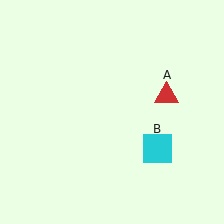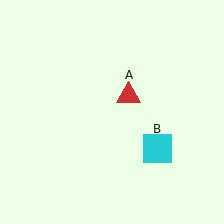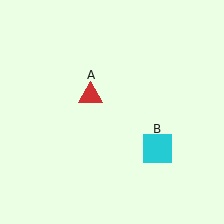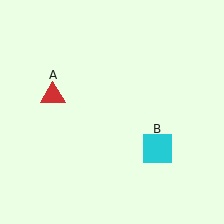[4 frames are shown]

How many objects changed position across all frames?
1 object changed position: red triangle (object A).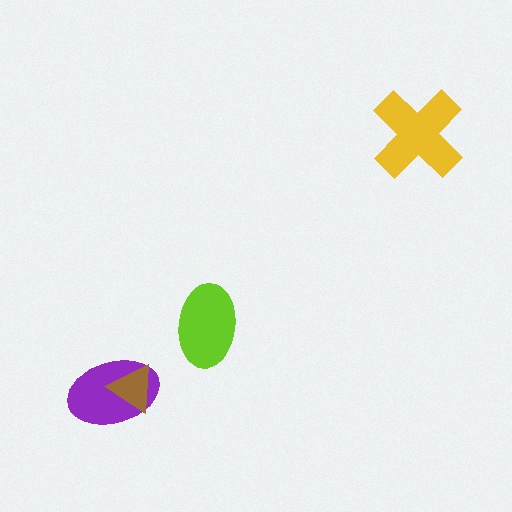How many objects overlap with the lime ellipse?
0 objects overlap with the lime ellipse.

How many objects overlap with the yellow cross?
0 objects overlap with the yellow cross.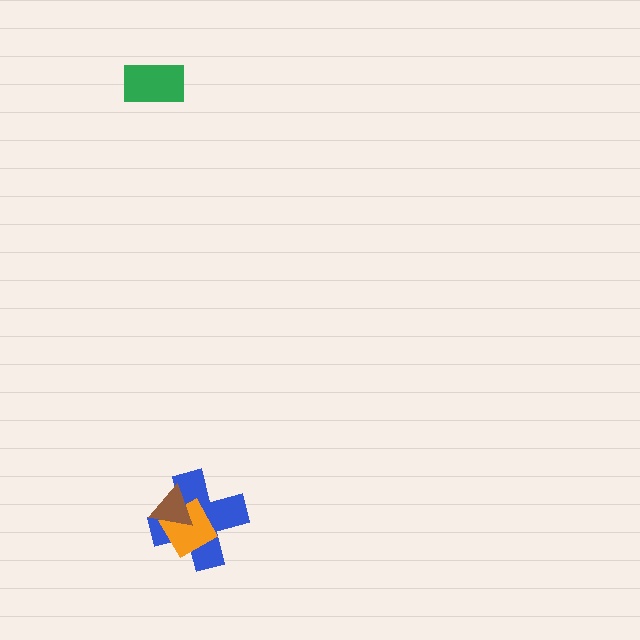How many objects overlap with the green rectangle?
0 objects overlap with the green rectangle.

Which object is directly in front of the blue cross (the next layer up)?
The orange diamond is directly in front of the blue cross.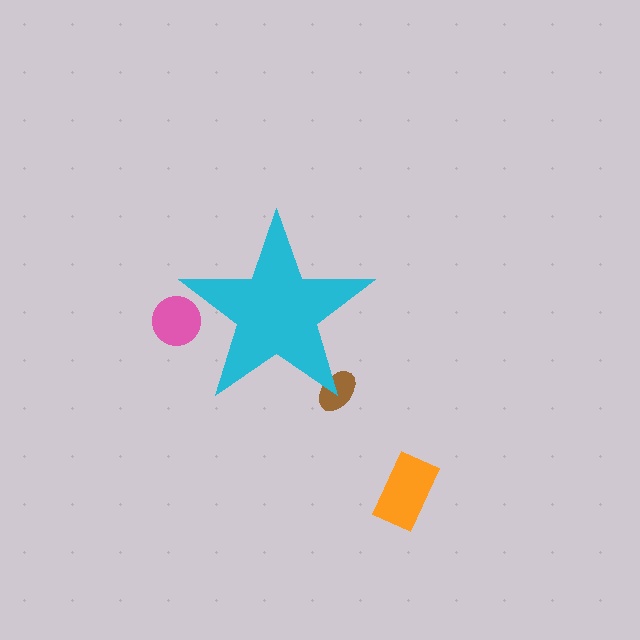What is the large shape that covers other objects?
A cyan star.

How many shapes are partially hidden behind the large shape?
2 shapes are partially hidden.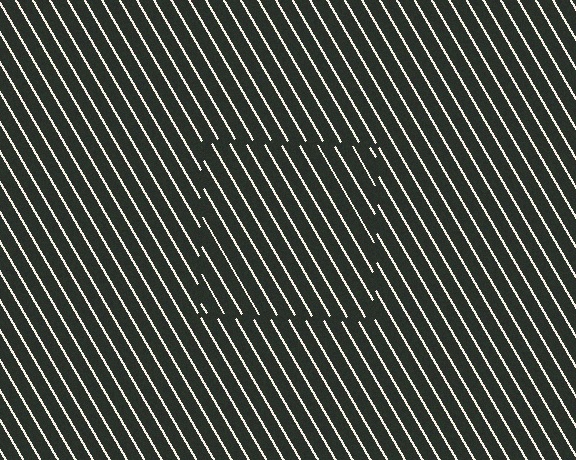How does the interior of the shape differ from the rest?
The interior of the shape contains the same grating, shifted by half a period — the contour is defined by the phase discontinuity where line-ends from the inner and outer gratings abut.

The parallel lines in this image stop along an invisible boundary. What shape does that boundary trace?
An illusory square. The interior of the shape contains the same grating, shifted by half a period — the contour is defined by the phase discontinuity where line-ends from the inner and outer gratings abut.